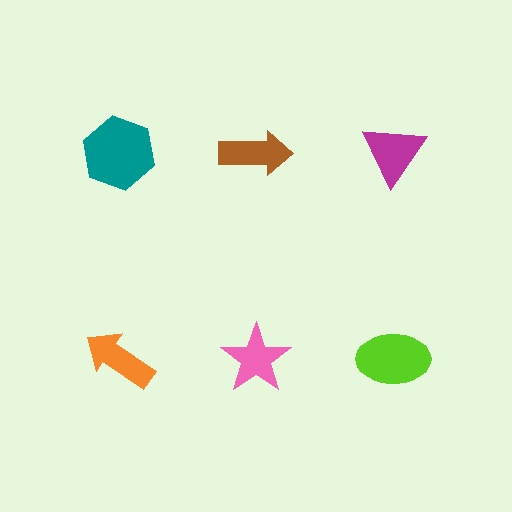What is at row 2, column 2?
A pink star.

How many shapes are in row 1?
3 shapes.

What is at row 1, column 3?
A magenta triangle.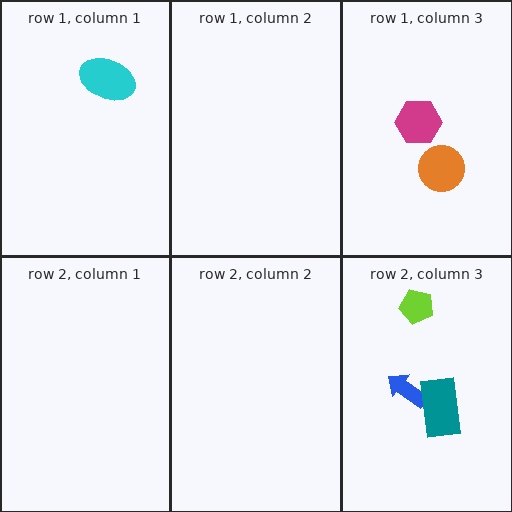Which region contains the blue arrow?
The row 2, column 3 region.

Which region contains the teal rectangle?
The row 2, column 3 region.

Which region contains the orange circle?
The row 1, column 3 region.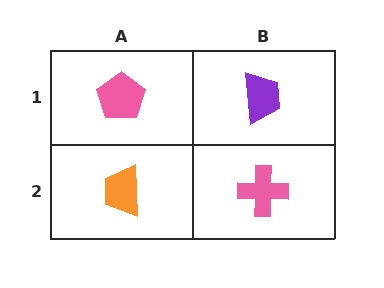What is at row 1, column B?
A purple trapezoid.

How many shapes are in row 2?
2 shapes.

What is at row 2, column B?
A pink cross.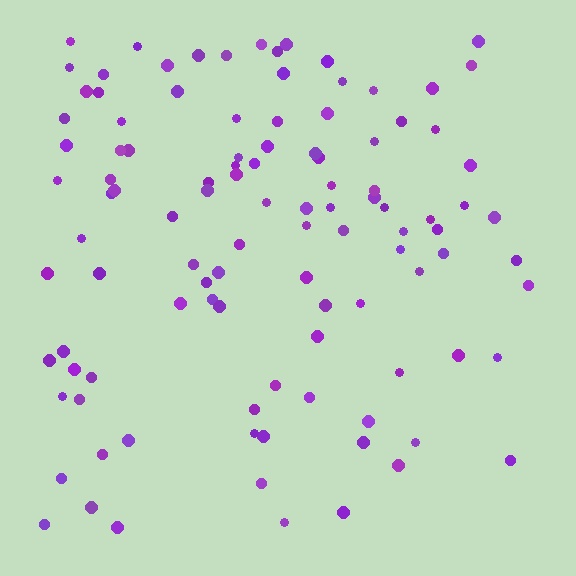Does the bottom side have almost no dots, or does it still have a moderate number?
Still a moderate number, just noticeably fewer than the top.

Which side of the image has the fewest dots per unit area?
The bottom.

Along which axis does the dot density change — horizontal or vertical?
Vertical.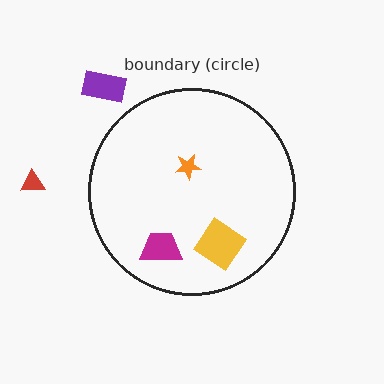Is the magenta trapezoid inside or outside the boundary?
Inside.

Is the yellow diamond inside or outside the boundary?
Inside.